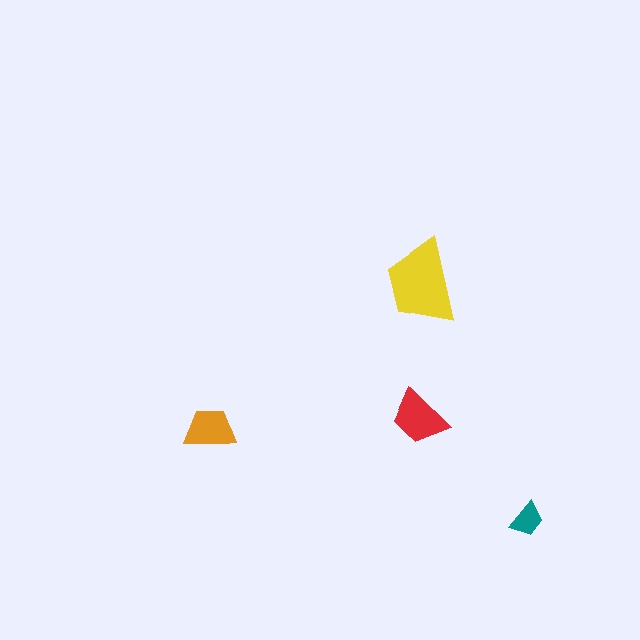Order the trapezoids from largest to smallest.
the yellow one, the red one, the orange one, the teal one.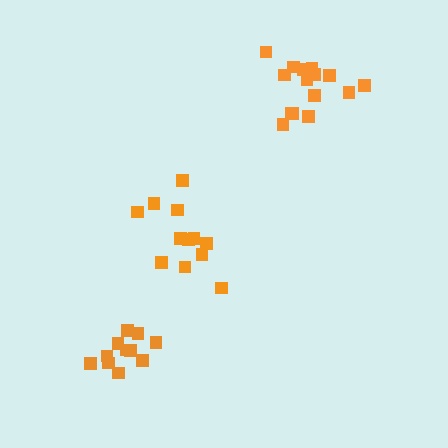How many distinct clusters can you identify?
There are 3 distinct clusters.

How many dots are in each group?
Group 1: 16 dots, Group 2: 11 dots, Group 3: 12 dots (39 total).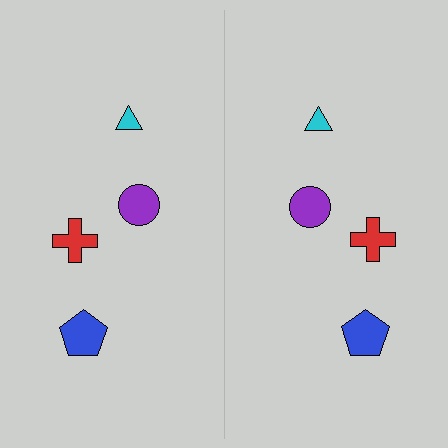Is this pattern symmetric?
Yes, this pattern has bilateral (reflection) symmetry.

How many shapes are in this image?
There are 8 shapes in this image.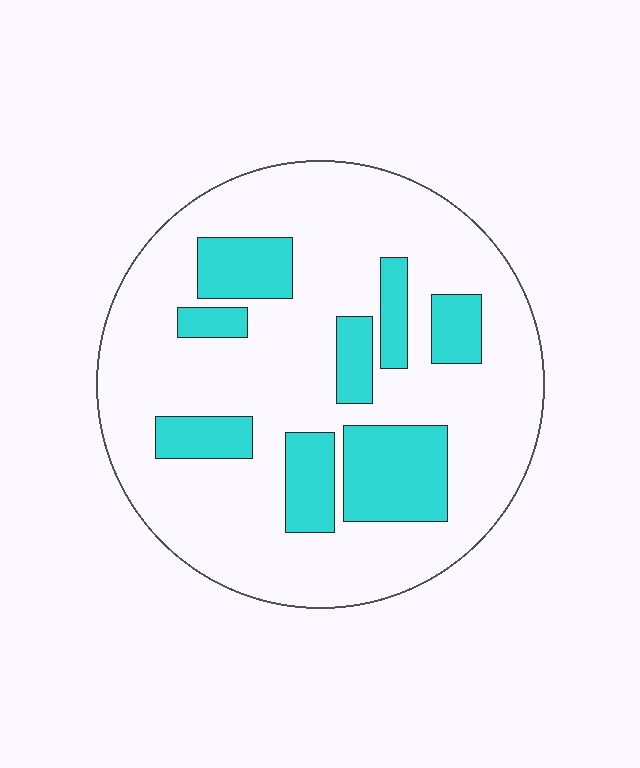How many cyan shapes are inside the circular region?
8.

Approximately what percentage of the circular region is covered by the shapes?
Approximately 25%.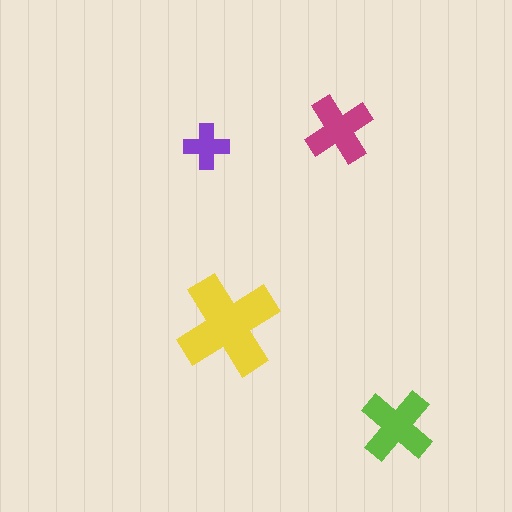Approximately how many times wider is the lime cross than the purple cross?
About 1.5 times wider.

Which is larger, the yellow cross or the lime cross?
The yellow one.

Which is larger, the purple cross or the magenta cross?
The magenta one.